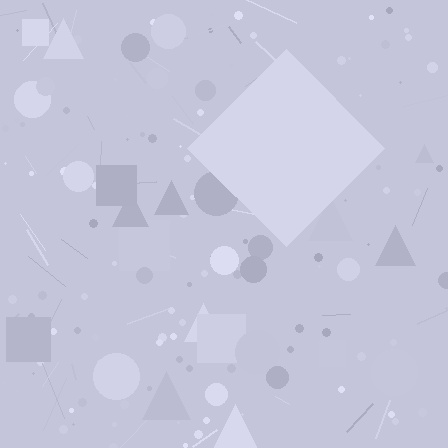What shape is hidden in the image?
A diamond is hidden in the image.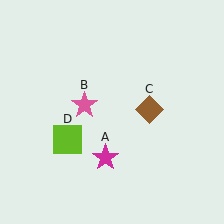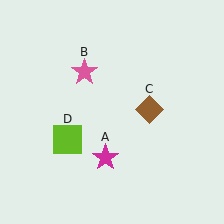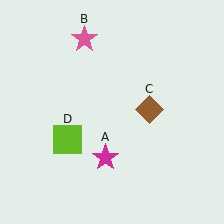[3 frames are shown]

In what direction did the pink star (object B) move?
The pink star (object B) moved up.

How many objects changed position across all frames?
1 object changed position: pink star (object B).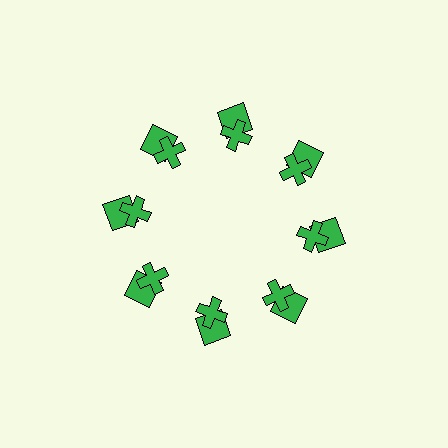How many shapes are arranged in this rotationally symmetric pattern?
There are 16 shapes, arranged in 8 groups of 2.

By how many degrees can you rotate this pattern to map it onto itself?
The pattern maps onto itself every 45 degrees of rotation.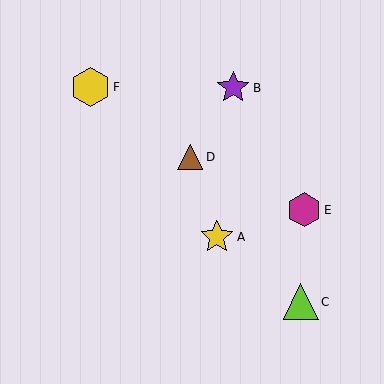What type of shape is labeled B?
Shape B is a purple star.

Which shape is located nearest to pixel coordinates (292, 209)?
The magenta hexagon (labeled E) at (304, 210) is nearest to that location.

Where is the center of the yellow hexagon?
The center of the yellow hexagon is at (91, 87).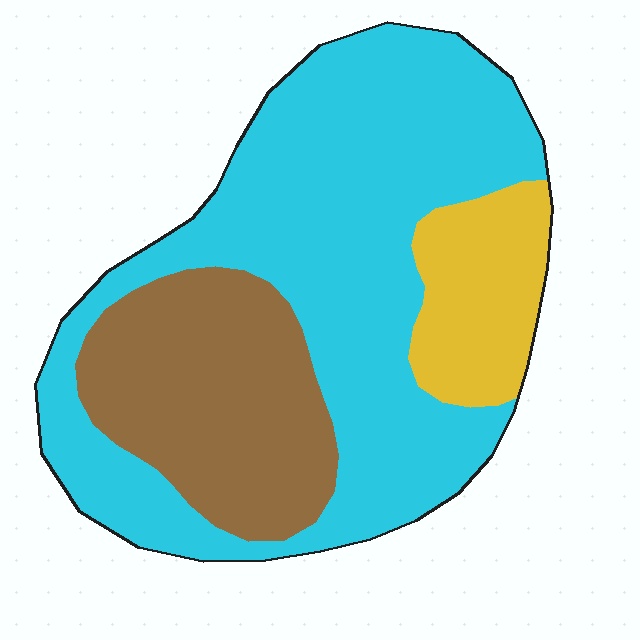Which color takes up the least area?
Yellow, at roughly 15%.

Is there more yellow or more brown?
Brown.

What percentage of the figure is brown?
Brown covers roughly 25% of the figure.